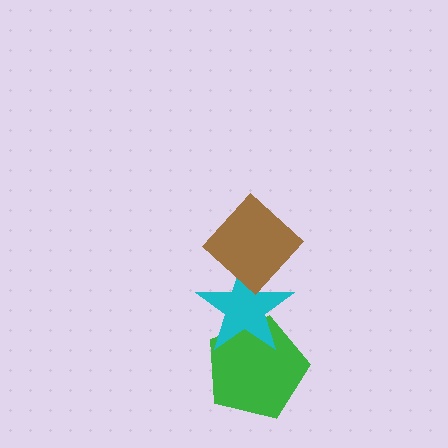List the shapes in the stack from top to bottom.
From top to bottom: the brown diamond, the cyan star, the green pentagon.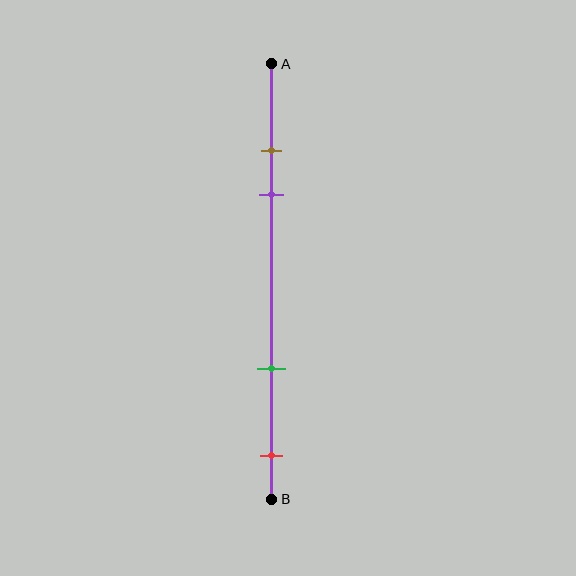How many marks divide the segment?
There are 4 marks dividing the segment.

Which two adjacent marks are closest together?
The brown and purple marks are the closest adjacent pair.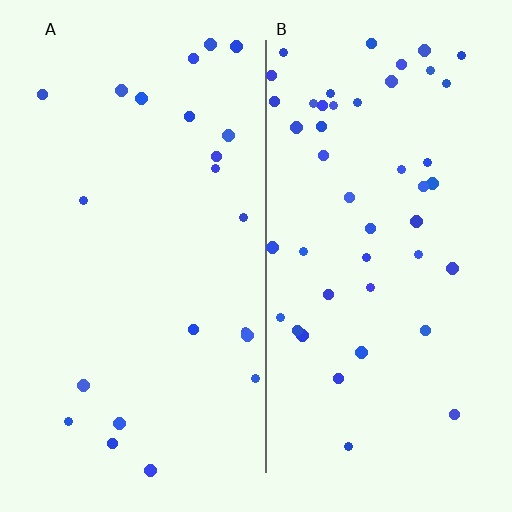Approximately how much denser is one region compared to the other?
Approximately 2.1× — region B over region A.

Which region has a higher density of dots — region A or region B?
B (the right).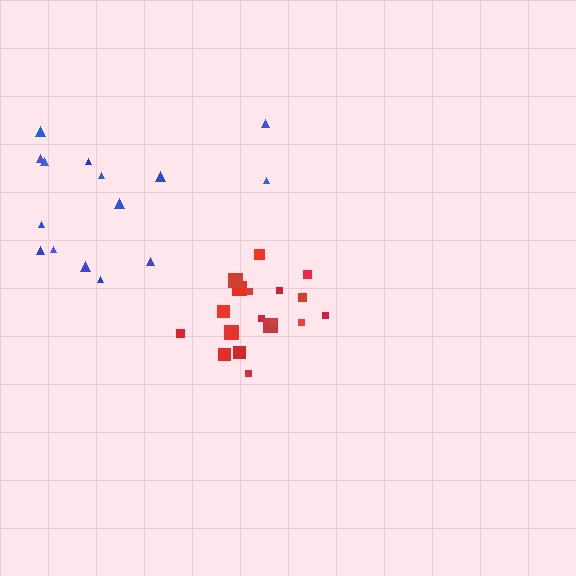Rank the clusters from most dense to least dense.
red, blue.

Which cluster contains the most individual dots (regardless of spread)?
Red (18).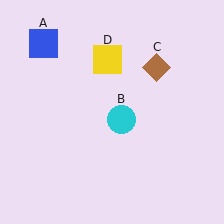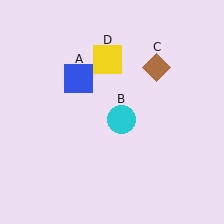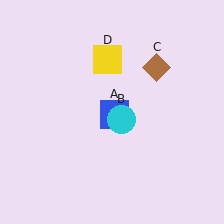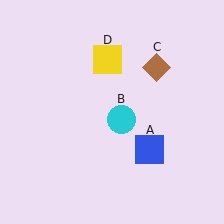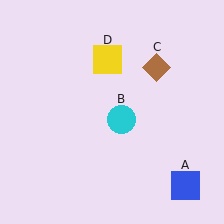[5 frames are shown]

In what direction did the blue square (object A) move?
The blue square (object A) moved down and to the right.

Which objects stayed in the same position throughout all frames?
Cyan circle (object B) and brown diamond (object C) and yellow square (object D) remained stationary.